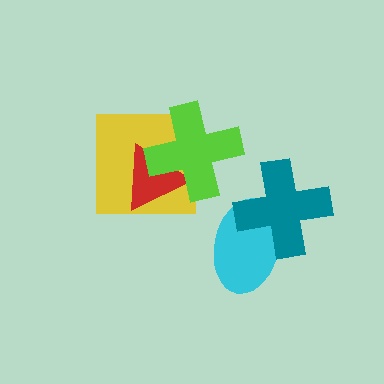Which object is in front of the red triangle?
The lime cross is in front of the red triangle.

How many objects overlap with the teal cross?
1 object overlaps with the teal cross.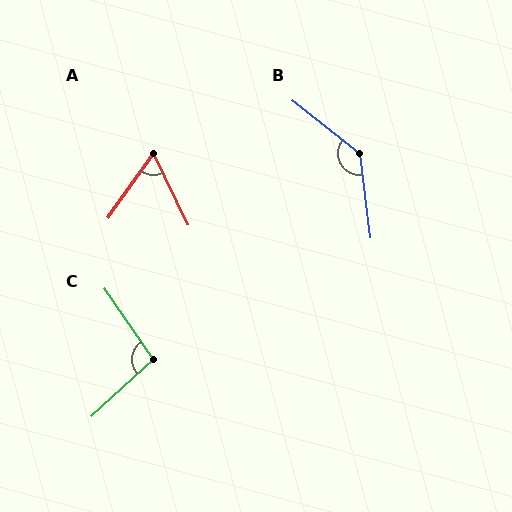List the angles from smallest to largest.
A (61°), C (98°), B (135°).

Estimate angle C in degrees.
Approximately 98 degrees.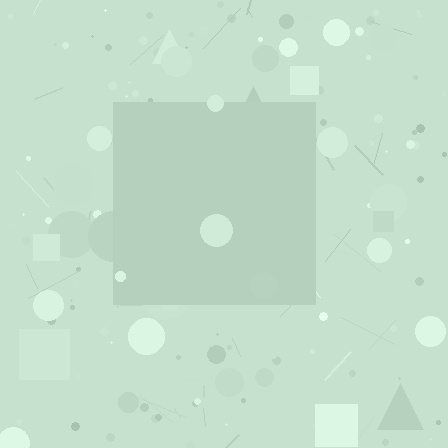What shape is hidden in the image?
A square is hidden in the image.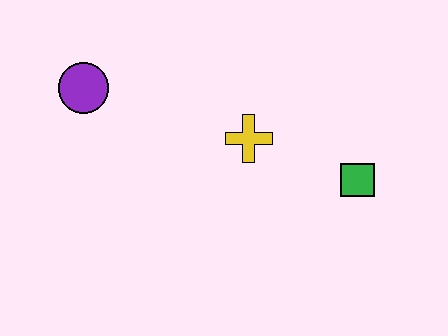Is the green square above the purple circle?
No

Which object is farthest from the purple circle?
The green square is farthest from the purple circle.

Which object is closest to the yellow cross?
The green square is closest to the yellow cross.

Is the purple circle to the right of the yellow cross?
No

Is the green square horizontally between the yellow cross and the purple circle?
No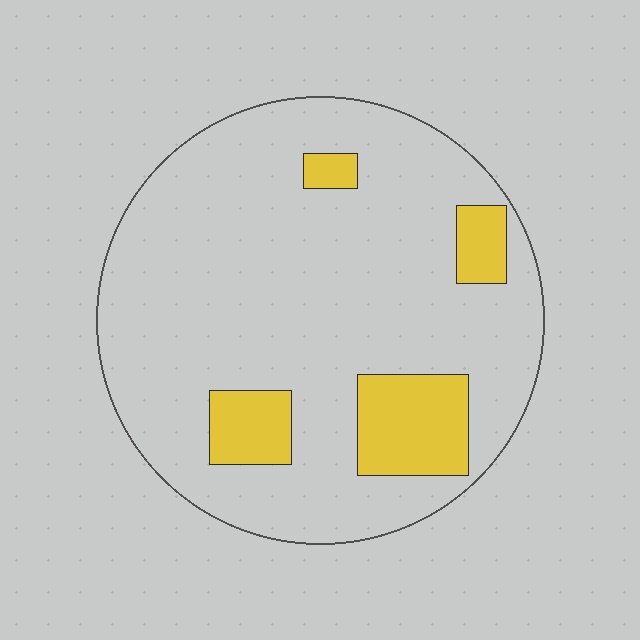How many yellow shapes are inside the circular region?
4.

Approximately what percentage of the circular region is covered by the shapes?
Approximately 15%.